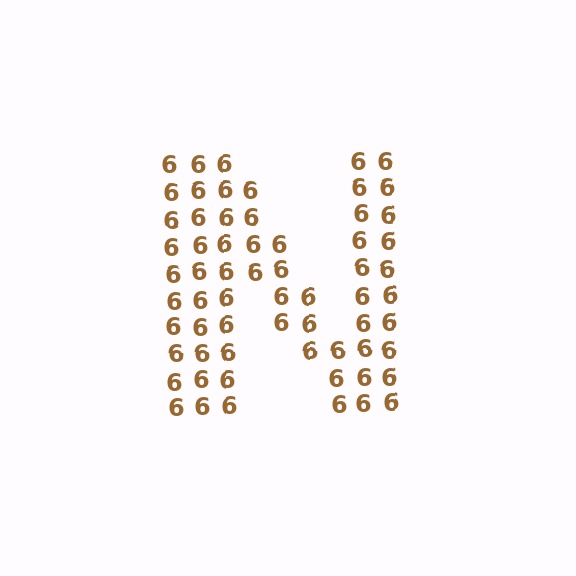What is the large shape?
The large shape is the letter N.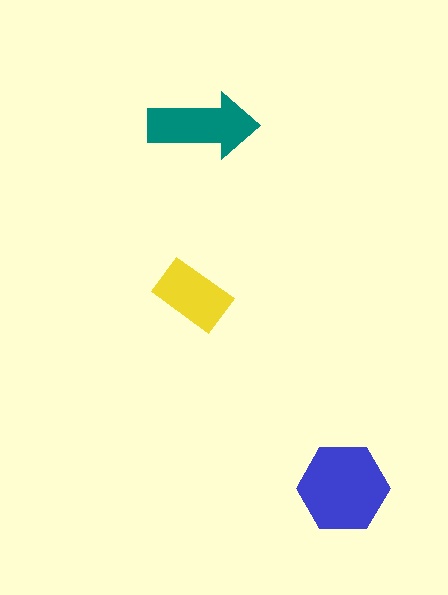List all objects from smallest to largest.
The yellow rectangle, the teal arrow, the blue hexagon.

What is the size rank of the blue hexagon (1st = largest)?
1st.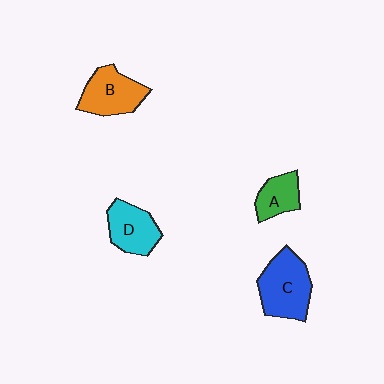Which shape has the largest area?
Shape C (blue).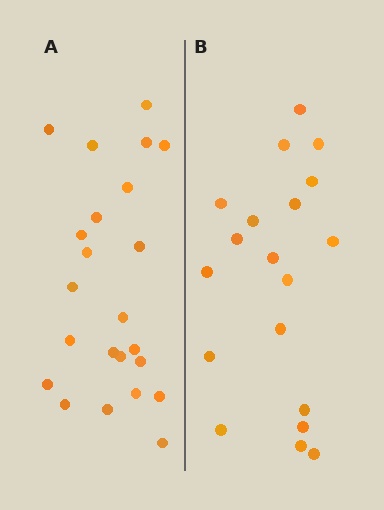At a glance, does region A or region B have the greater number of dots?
Region A (the left region) has more dots.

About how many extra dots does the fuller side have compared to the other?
Region A has about 4 more dots than region B.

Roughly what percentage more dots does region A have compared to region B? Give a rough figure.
About 20% more.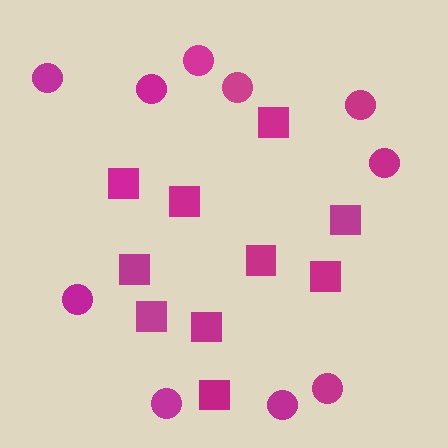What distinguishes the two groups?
There are 2 groups: one group of squares (10) and one group of circles (10).